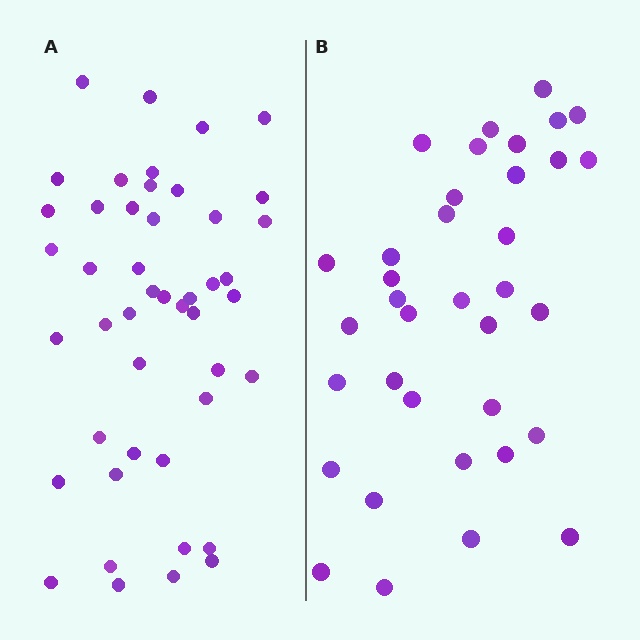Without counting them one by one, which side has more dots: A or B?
Region A (the left region) has more dots.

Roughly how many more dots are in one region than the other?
Region A has roughly 10 or so more dots than region B.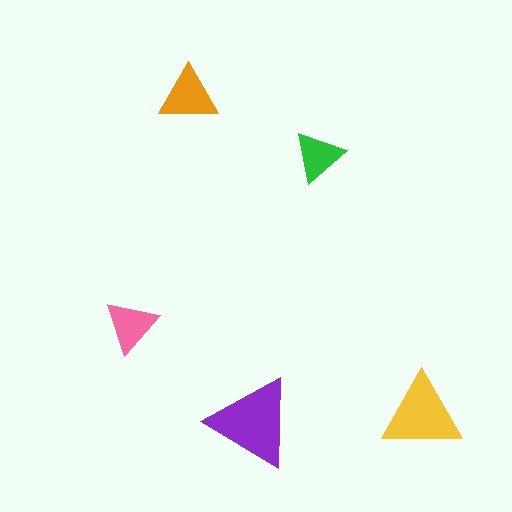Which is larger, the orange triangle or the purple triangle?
The purple one.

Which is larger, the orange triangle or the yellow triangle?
The yellow one.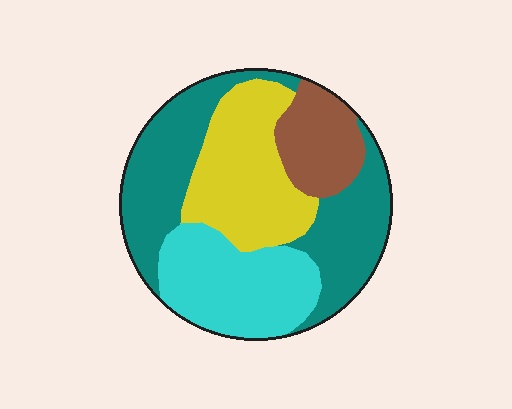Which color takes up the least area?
Brown, at roughly 15%.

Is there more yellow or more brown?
Yellow.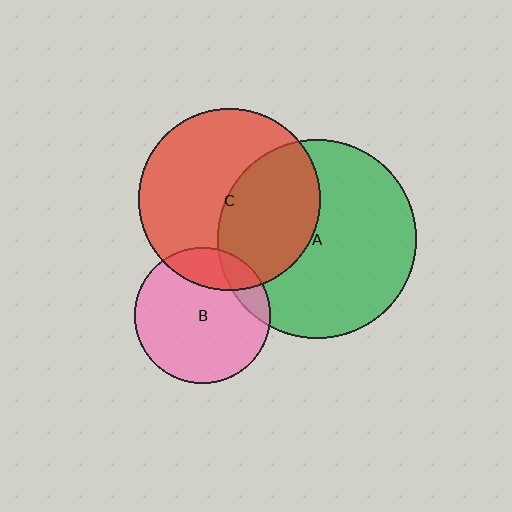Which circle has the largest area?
Circle A (green).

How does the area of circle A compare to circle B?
Approximately 2.1 times.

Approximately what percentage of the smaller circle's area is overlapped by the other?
Approximately 15%.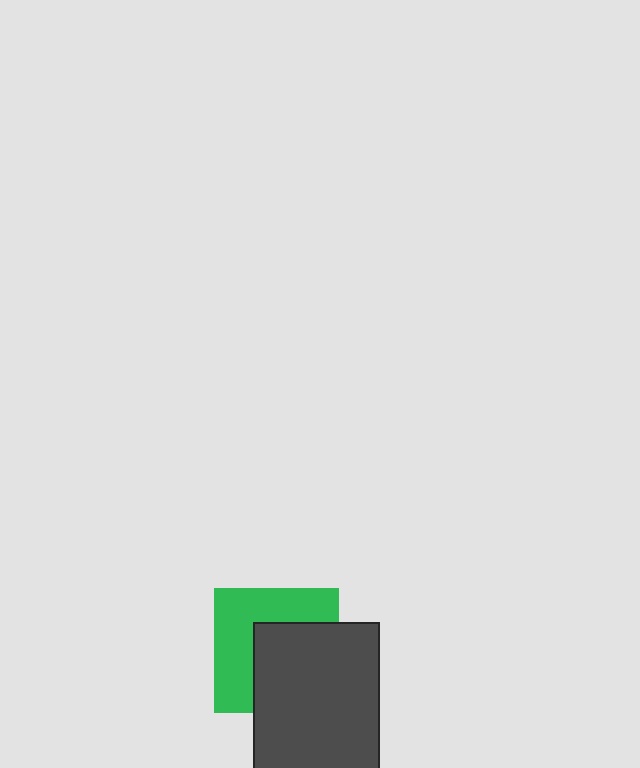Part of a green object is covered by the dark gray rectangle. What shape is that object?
It is a square.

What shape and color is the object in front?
The object in front is a dark gray rectangle.